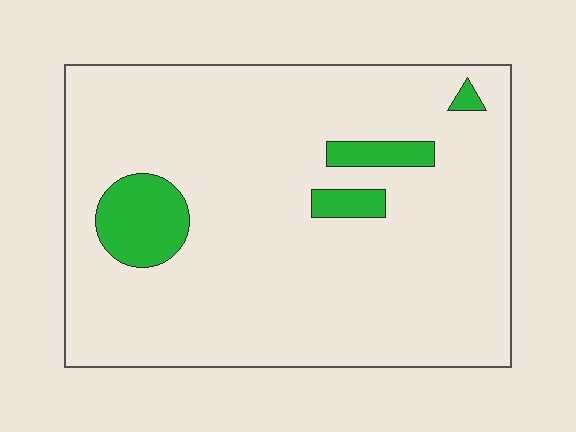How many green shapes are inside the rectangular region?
4.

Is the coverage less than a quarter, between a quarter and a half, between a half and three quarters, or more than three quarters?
Less than a quarter.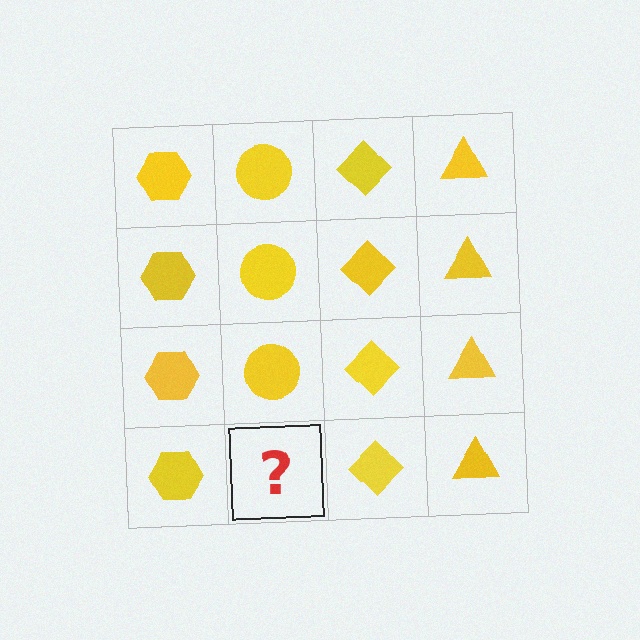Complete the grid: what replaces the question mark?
The question mark should be replaced with a yellow circle.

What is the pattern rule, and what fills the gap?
The rule is that each column has a consistent shape. The gap should be filled with a yellow circle.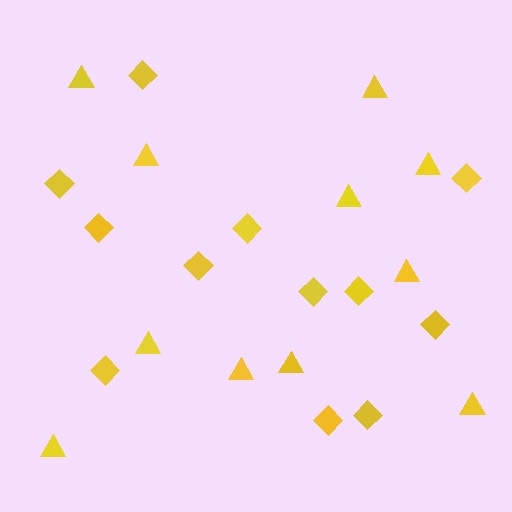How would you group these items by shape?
There are 2 groups: one group of triangles (11) and one group of diamonds (12).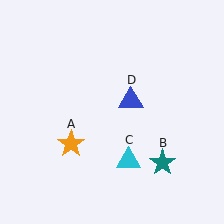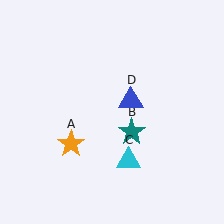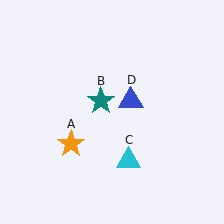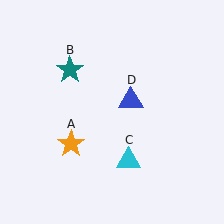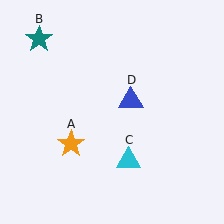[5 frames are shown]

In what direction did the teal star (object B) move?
The teal star (object B) moved up and to the left.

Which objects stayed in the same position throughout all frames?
Orange star (object A) and cyan triangle (object C) and blue triangle (object D) remained stationary.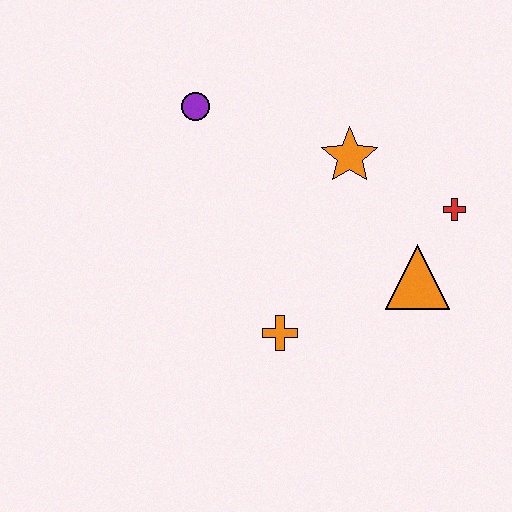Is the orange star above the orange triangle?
Yes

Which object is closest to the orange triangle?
The red cross is closest to the orange triangle.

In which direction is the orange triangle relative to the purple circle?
The orange triangle is to the right of the purple circle.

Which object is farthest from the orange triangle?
The purple circle is farthest from the orange triangle.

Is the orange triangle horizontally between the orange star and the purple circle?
No